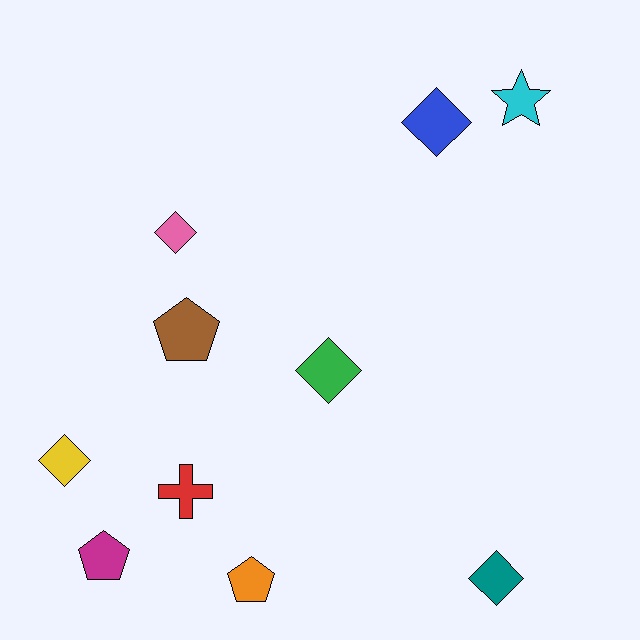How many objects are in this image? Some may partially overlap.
There are 10 objects.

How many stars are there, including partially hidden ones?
There is 1 star.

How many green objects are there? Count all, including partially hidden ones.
There is 1 green object.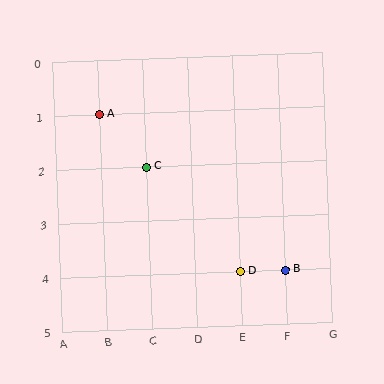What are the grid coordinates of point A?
Point A is at grid coordinates (B, 1).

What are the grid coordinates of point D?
Point D is at grid coordinates (E, 4).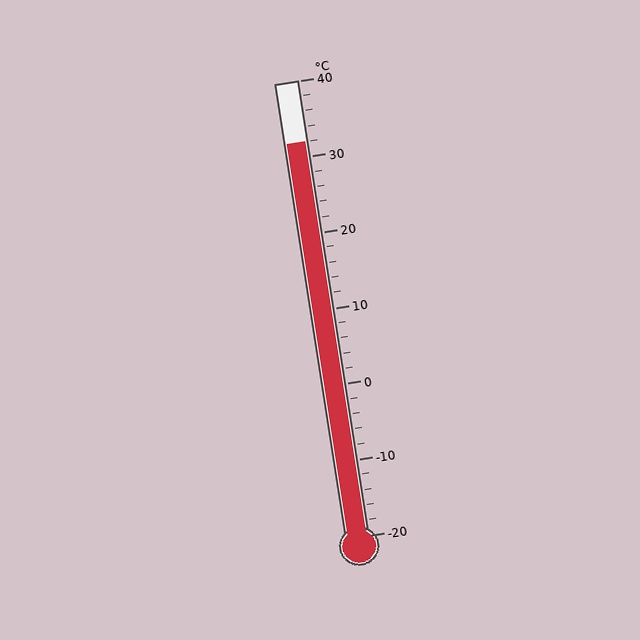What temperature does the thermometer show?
The thermometer shows approximately 32°C.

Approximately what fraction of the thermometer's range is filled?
The thermometer is filled to approximately 85% of its range.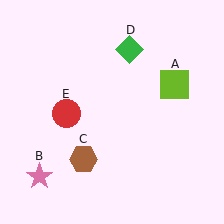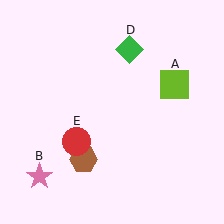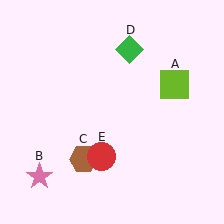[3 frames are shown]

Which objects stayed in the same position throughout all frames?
Lime square (object A) and pink star (object B) and brown hexagon (object C) and green diamond (object D) remained stationary.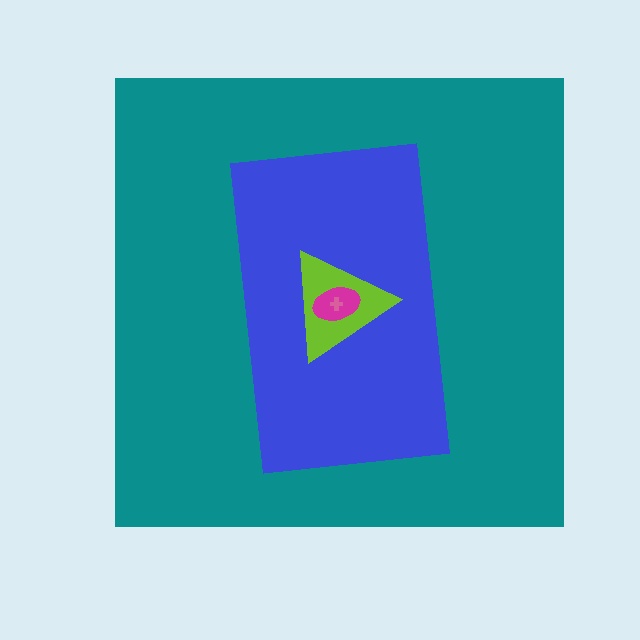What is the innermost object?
The pink cross.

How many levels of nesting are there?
5.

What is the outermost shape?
The teal square.